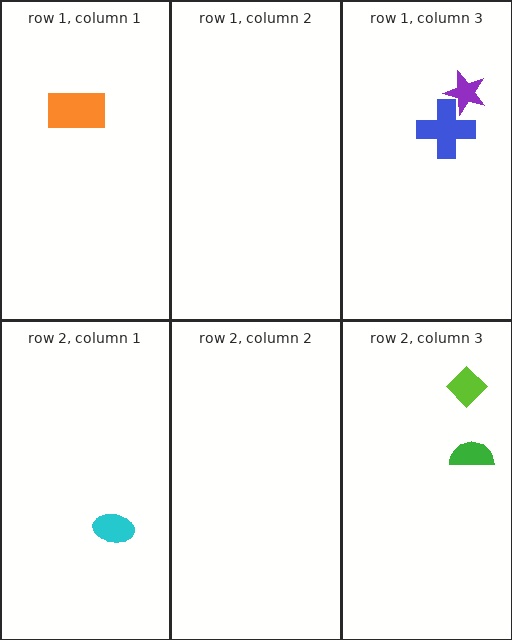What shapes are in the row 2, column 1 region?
The cyan ellipse.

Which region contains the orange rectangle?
The row 1, column 1 region.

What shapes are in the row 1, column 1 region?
The orange rectangle.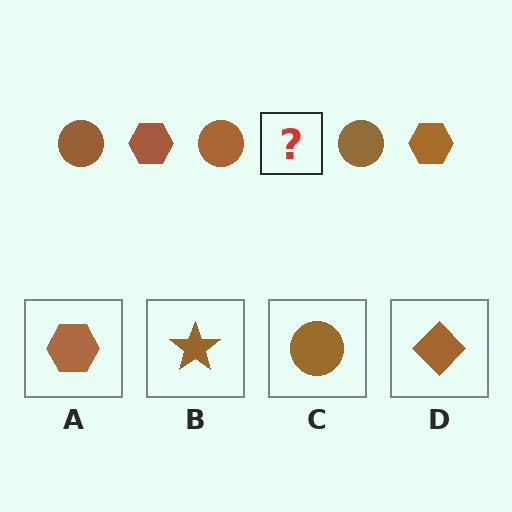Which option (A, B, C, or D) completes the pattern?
A.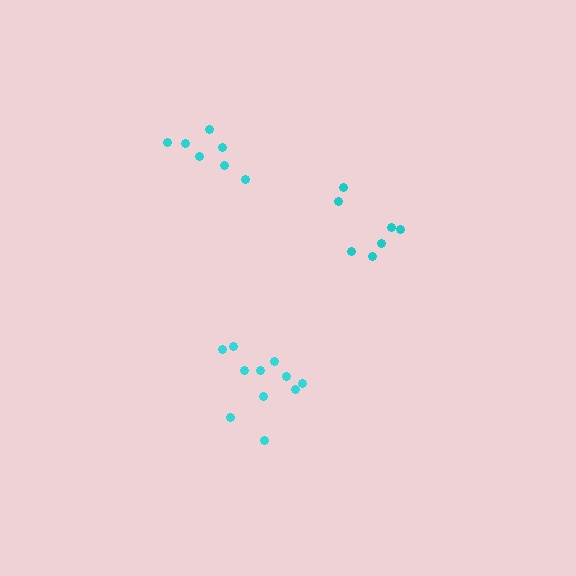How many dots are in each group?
Group 1: 7 dots, Group 2: 11 dots, Group 3: 7 dots (25 total).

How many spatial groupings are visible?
There are 3 spatial groupings.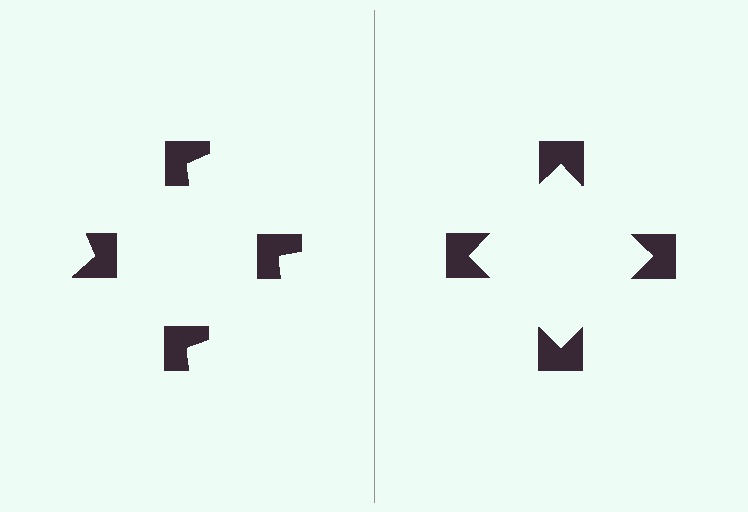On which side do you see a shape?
An illusory square appears on the right side. On the left side the wedge cuts are rotated, so no coherent shape forms.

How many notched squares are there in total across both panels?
8 — 4 on each side.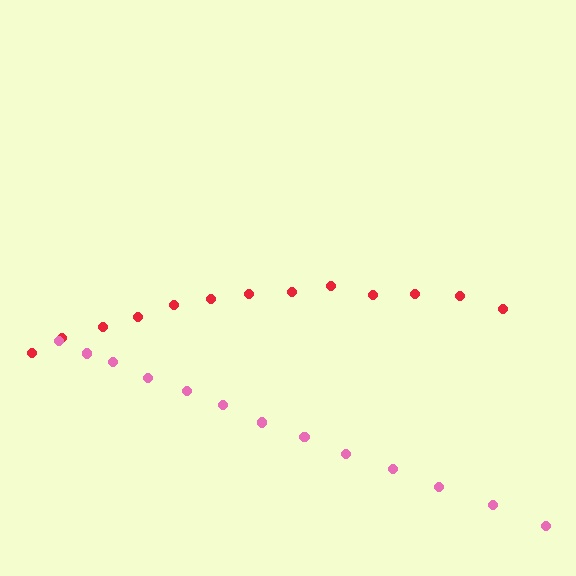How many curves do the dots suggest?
There are 2 distinct paths.